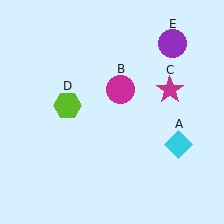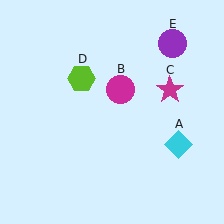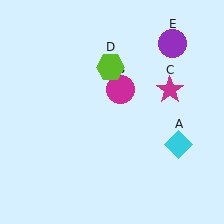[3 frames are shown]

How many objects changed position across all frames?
1 object changed position: lime hexagon (object D).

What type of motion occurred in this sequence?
The lime hexagon (object D) rotated clockwise around the center of the scene.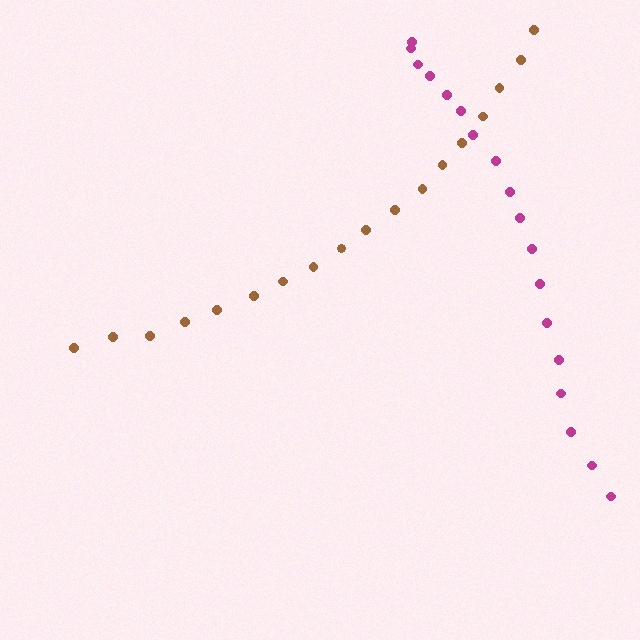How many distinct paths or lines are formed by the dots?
There are 2 distinct paths.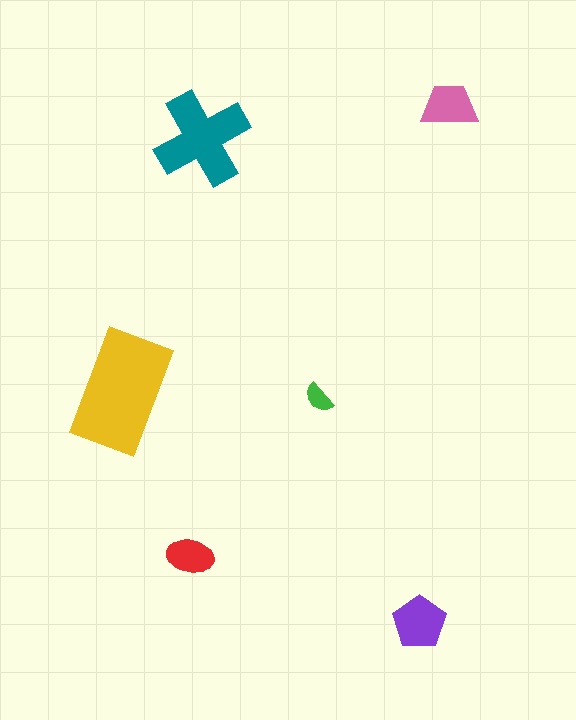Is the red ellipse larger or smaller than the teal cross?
Smaller.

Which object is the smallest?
The green semicircle.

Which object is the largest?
The yellow rectangle.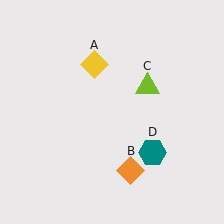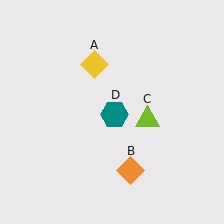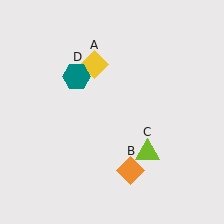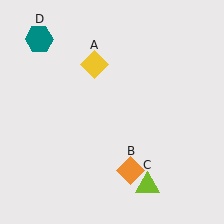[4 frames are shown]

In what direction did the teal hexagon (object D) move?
The teal hexagon (object D) moved up and to the left.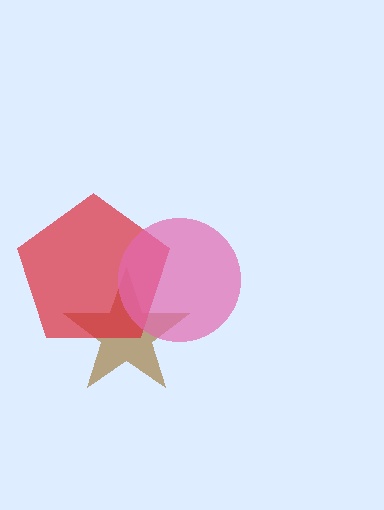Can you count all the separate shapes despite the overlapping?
Yes, there are 3 separate shapes.